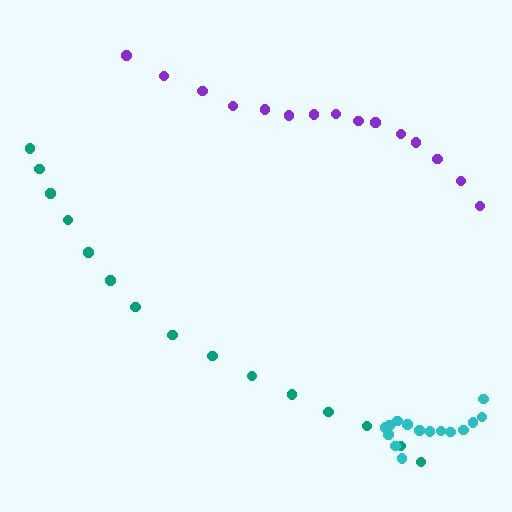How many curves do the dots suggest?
There are 3 distinct paths.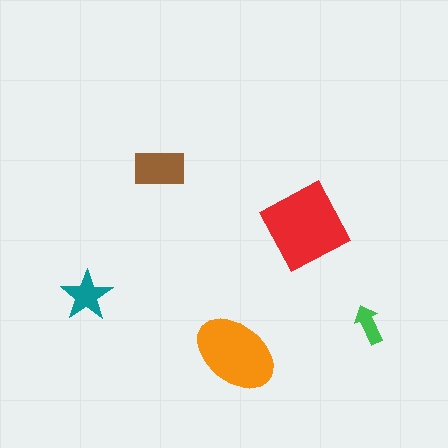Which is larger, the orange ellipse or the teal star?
The orange ellipse.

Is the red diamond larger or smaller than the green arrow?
Larger.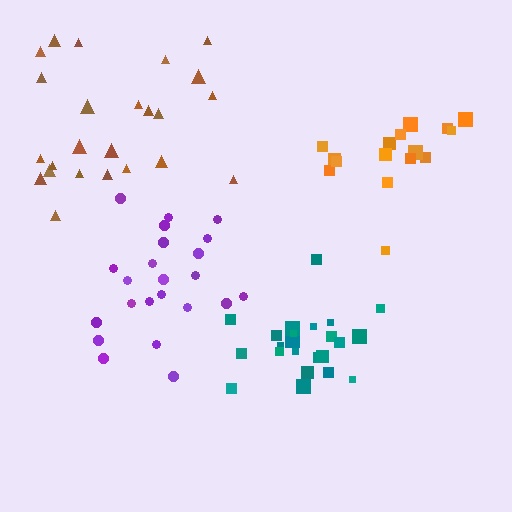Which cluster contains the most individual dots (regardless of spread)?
Teal (24).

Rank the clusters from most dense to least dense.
teal, purple, orange, brown.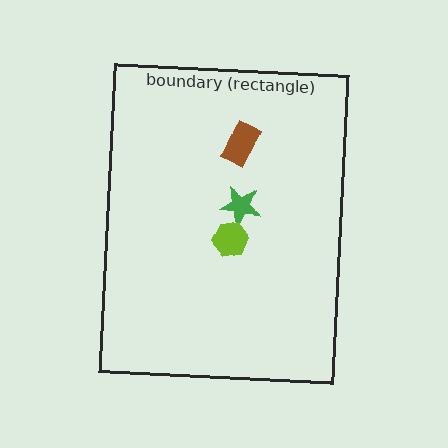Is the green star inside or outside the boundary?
Inside.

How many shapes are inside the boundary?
3 inside, 0 outside.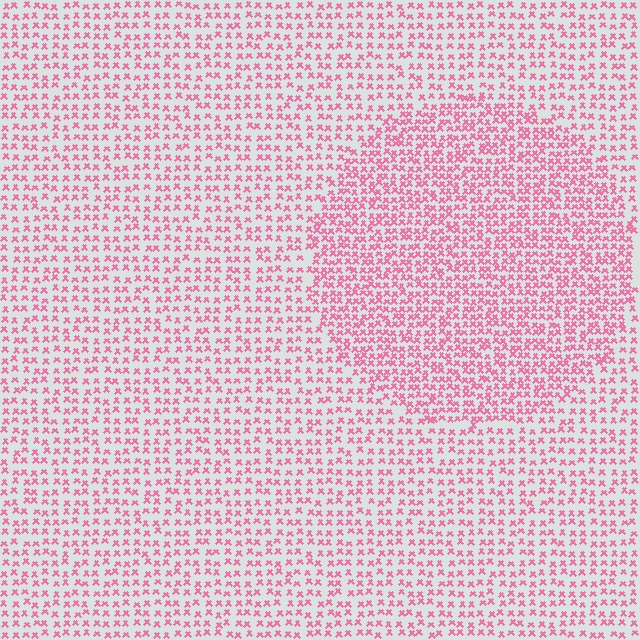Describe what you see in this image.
The image contains small pink elements arranged at two different densities. A circle-shaped region is visible where the elements are more densely packed than the surrounding area.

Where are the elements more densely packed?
The elements are more densely packed inside the circle boundary.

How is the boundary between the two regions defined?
The boundary is defined by a change in element density (approximately 1.7x ratio). All elements are the same color, size, and shape.